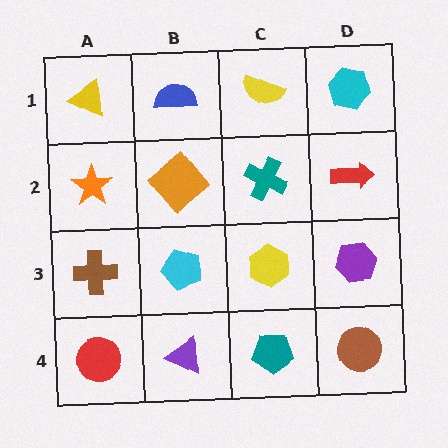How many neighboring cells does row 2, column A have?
3.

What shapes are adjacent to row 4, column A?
A brown cross (row 3, column A), a purple triangle (row 4, column B).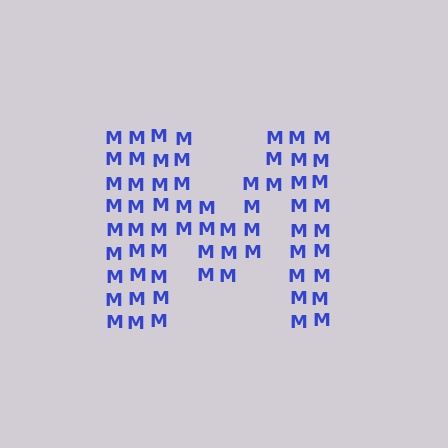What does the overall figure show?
The overall figure shows the letter M.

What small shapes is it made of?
It is made of small letter M's.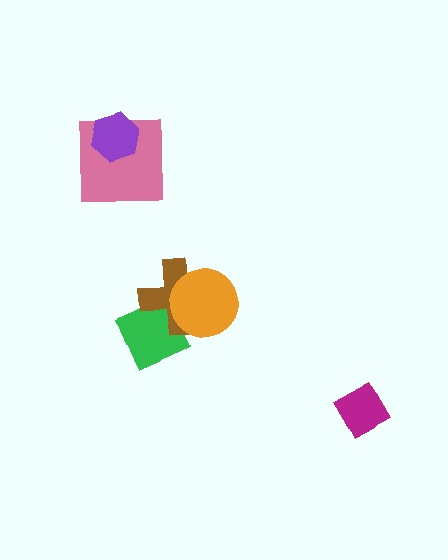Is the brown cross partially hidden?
Yes, it is partially covered by another shape.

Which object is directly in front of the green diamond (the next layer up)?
The brown cross is directly in front of the green diamond.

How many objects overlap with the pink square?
1 object overlaps with the pink square.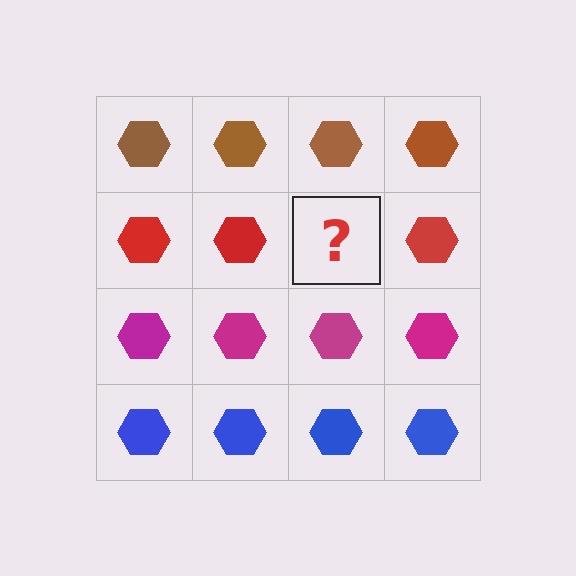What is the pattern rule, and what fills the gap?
The rule is that each row has a consistent color. The gap should be filled with a red hexagon.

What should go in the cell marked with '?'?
The missing cell should contain a red hexagon.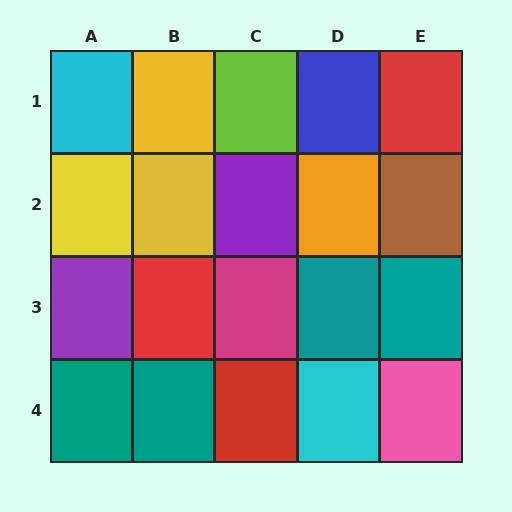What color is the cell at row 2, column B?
Yellow.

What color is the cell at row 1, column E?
Red.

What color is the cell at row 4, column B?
Teal.